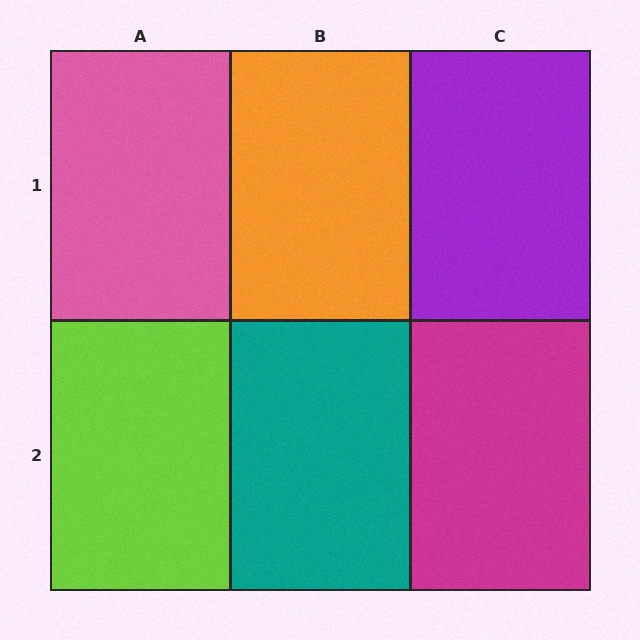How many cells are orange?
1 cell is orange.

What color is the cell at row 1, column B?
Orange.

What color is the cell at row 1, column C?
Purple.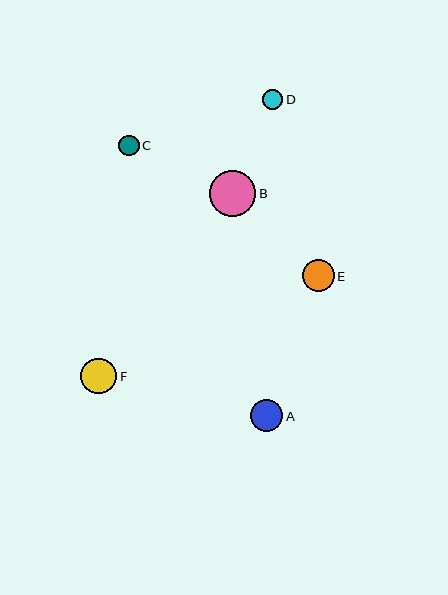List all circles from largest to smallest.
From largest to smallest: B, F, A, E, C, D.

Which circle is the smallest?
Circle D is the smallest with a size of approximately 20 pixels.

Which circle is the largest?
Circle B is the largest with a size of approximately 46 pixels.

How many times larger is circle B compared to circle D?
Circle B is approximately 2.3 times the size of circle D.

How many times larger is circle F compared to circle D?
Circle F is approximately 1.8 times the size of circle D.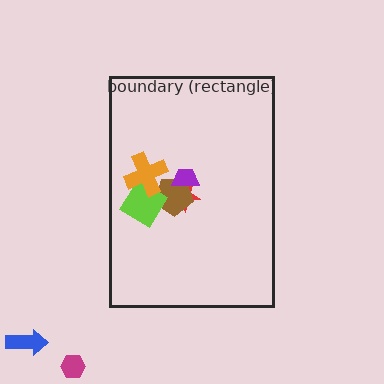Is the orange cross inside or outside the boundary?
Inside.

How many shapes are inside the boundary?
5 inside, 2 outside.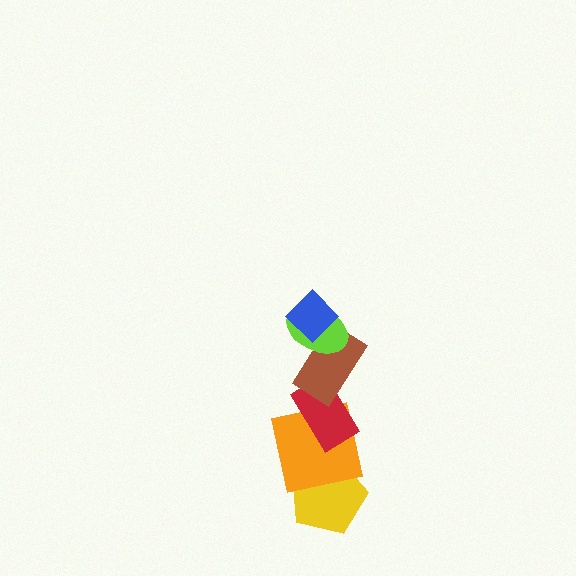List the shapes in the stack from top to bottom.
From top to bottom: the blue diamond, the lime ellipse, the brown rectangle, the red rectangle, the orange square, the yellow pentagon.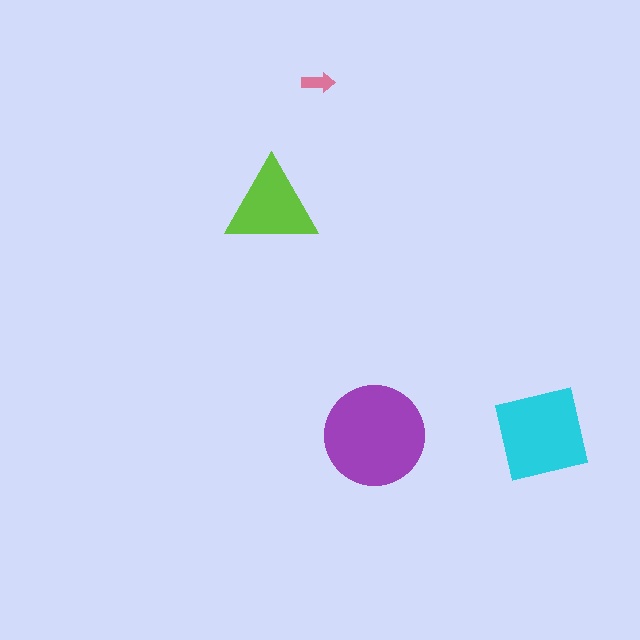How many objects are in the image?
There are 4 objects in the image.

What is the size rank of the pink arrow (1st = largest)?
4th.